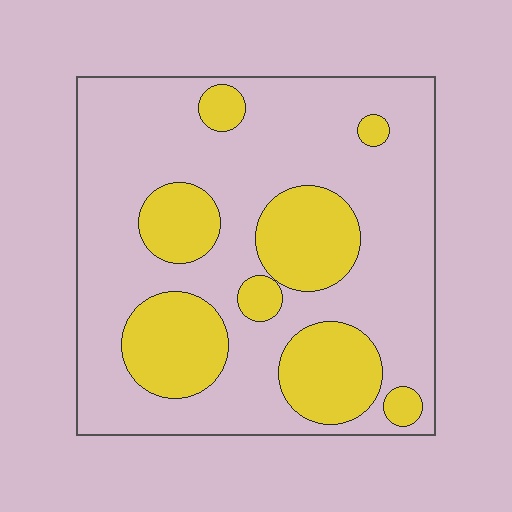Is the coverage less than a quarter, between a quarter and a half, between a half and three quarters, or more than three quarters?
Between a quarter and a half.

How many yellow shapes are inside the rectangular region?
8.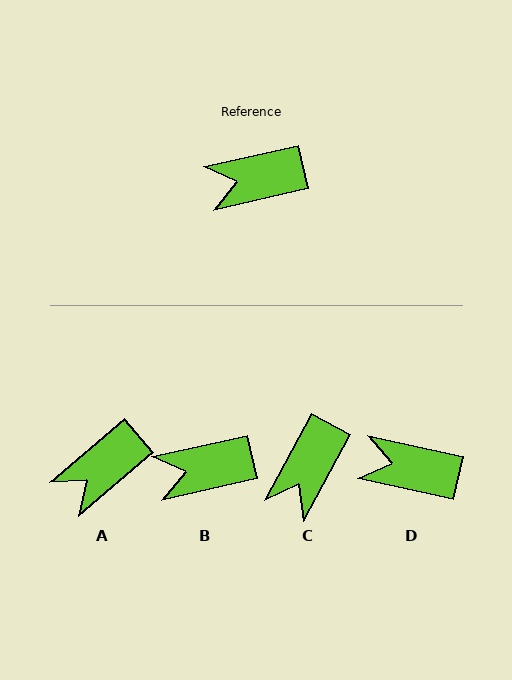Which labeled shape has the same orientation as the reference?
B.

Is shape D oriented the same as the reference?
No, it is off by about 25 degrees.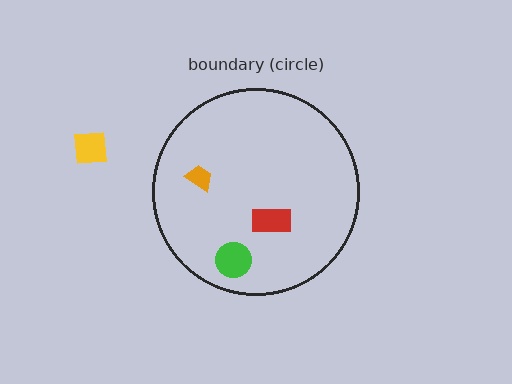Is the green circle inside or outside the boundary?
Inside.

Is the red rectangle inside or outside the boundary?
Inside.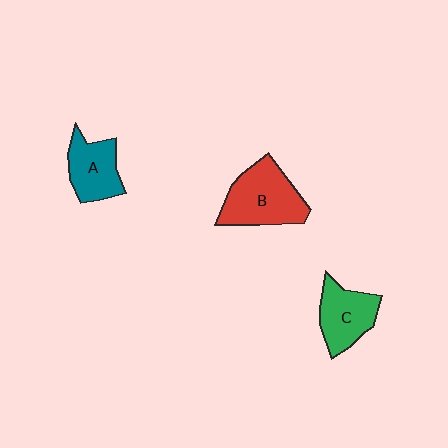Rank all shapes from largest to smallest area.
From largest to smallest: B (red), C (green), A (teal).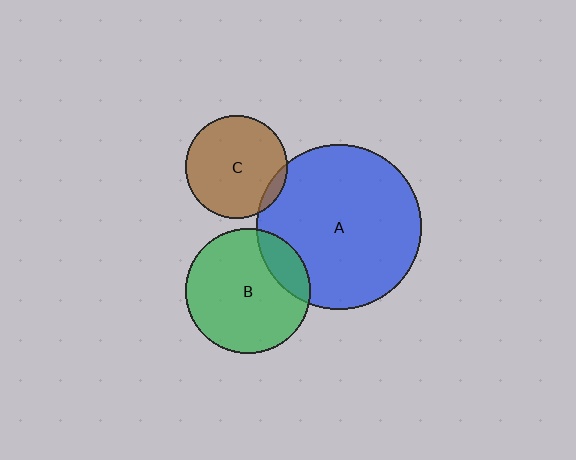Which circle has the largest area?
Circle A (blue).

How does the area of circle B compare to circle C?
Approximately 1.5 times.